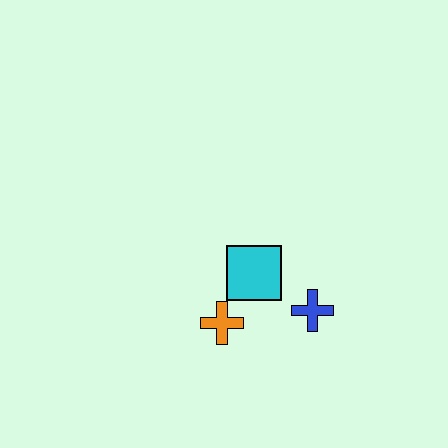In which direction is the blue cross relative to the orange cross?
The blue cross is to the right of the orange cross.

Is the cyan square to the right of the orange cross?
Yes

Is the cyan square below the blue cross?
No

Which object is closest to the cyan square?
The orange cross is closest to the cyan square.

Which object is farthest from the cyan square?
The blue cross is farthest from the cyan square.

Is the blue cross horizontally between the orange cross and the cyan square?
No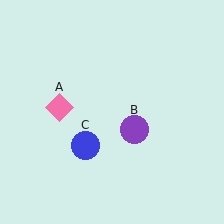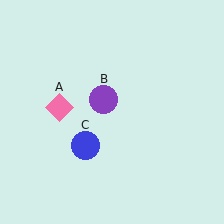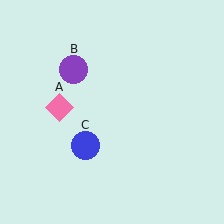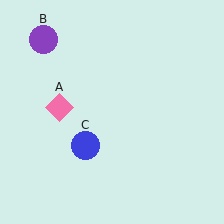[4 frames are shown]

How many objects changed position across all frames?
1 object changed position: purple circle (object B).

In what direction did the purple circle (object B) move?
The purple circle (object B) moved up and to the left.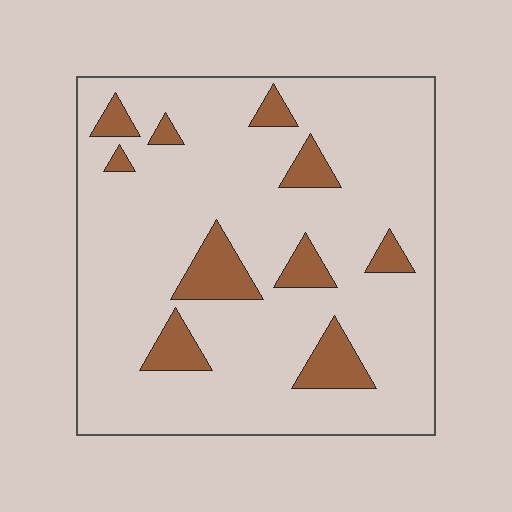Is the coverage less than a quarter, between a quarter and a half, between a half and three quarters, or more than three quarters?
Less than a quarter.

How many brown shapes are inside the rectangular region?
10.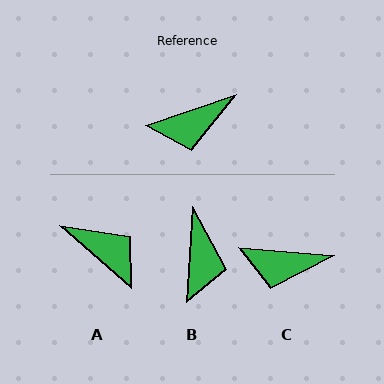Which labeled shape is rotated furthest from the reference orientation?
A, about 120 degrees away.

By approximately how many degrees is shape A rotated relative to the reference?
Approximately 120 degrees counter-clockwise.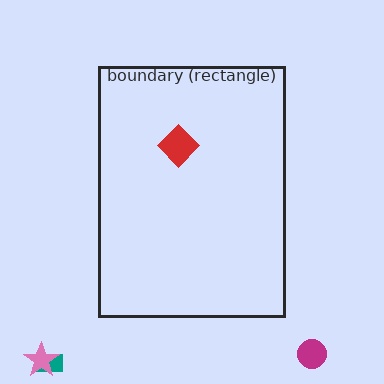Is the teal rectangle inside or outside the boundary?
Outside.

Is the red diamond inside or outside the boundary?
Inside.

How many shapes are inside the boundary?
1 inside, 3 outside.